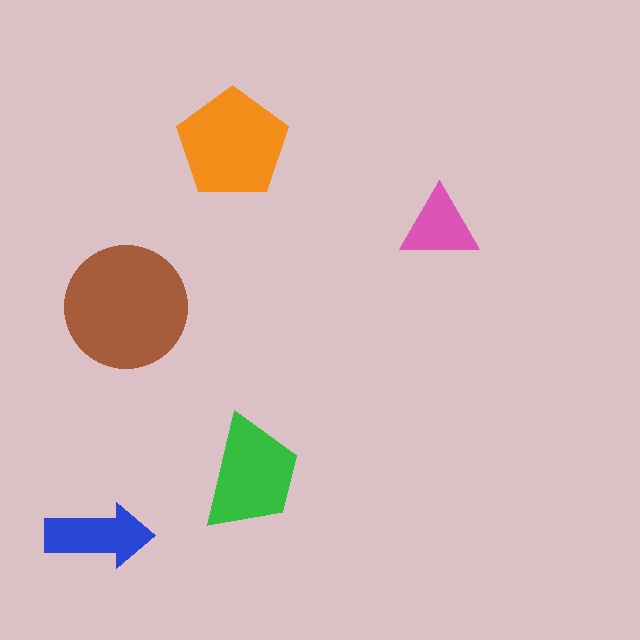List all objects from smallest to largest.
The pink triangle, the blue arrow, the green trapezoid, the orange pentagon, the brown circle.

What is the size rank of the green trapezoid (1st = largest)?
3rd.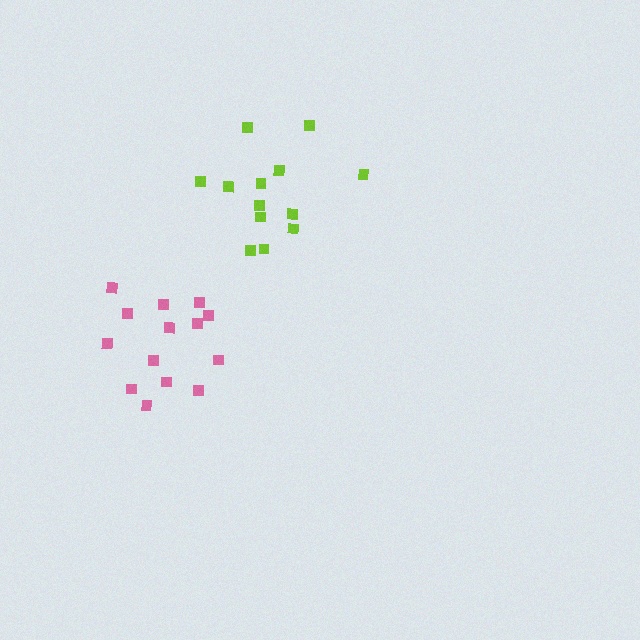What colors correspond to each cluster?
The clusters are colored: pink, lime.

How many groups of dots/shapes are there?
There are 2 groups.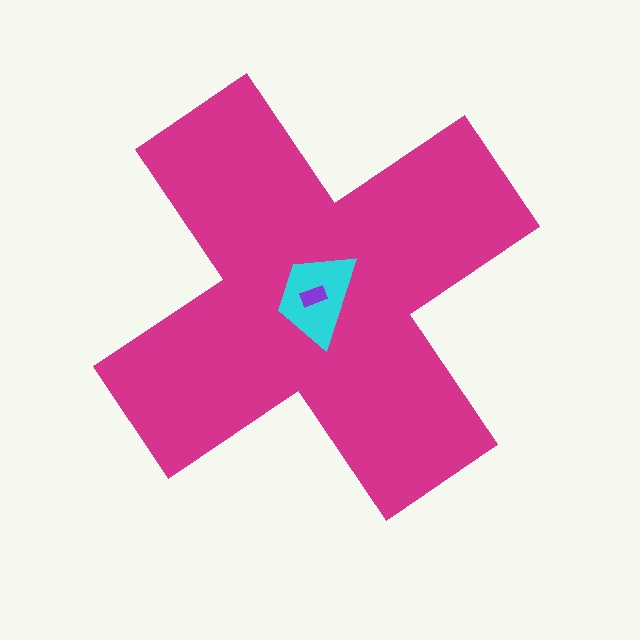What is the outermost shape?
The magenta cross.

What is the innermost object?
The purple rectangle.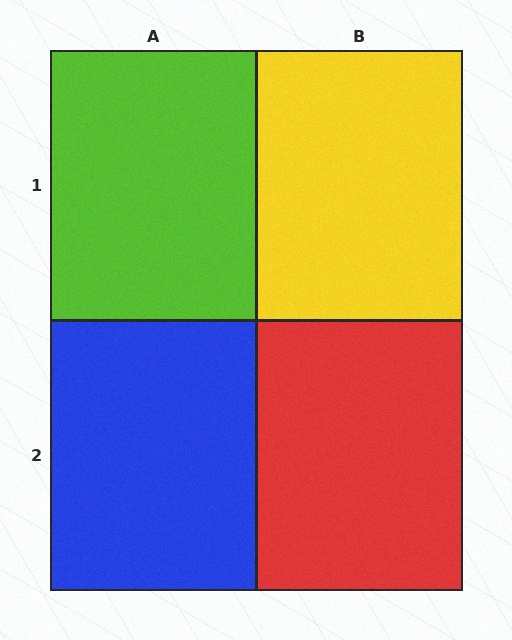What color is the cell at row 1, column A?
Lime.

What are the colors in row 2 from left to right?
Blue, red.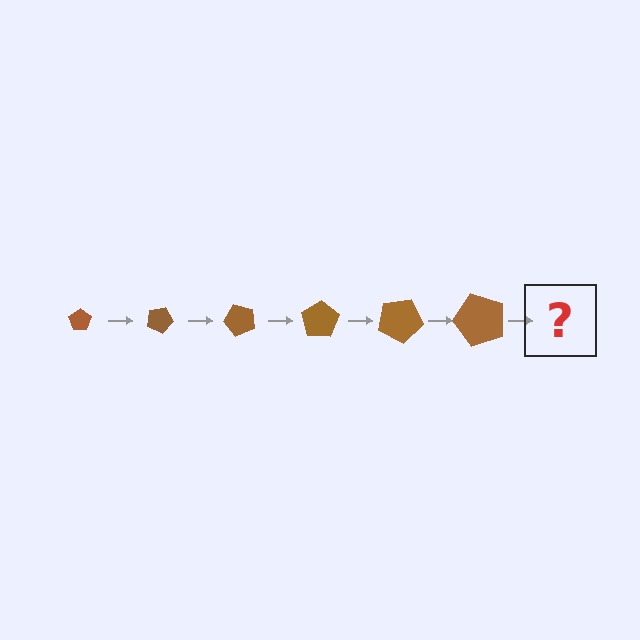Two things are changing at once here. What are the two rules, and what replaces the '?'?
The two rules are that the pentagon grows larger each step and it rotates 25 degrees each step. The '?' should be a pentagon, larger than the previous one and rotated 150 degrees from the start.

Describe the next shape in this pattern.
It should be a pentagon, larger than the previous one and rotated 150 degrees from the start.